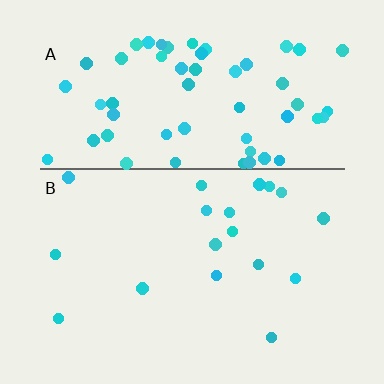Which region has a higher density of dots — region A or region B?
A (the top).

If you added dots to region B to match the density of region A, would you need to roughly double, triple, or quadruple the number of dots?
Approximately triple.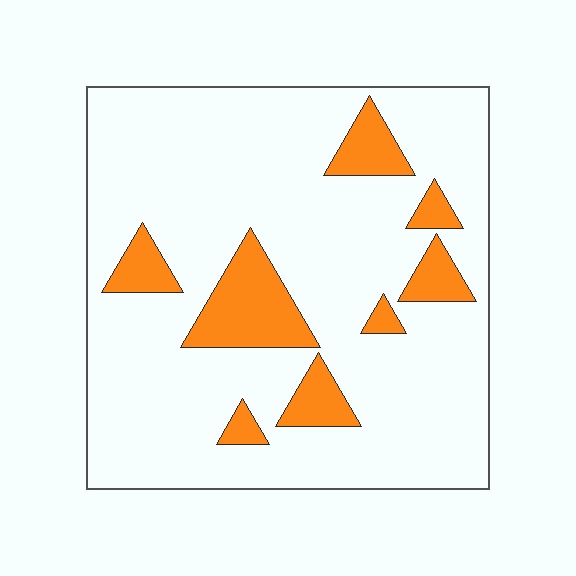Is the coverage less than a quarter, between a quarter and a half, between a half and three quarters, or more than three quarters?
Less than a quarter.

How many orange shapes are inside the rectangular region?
8.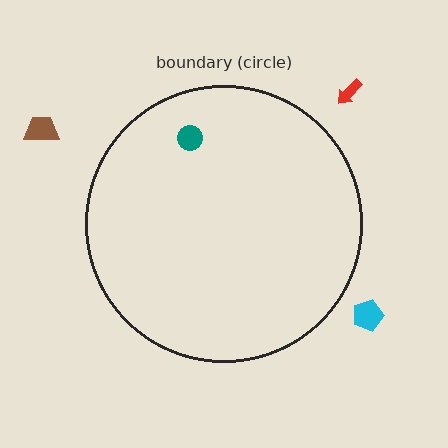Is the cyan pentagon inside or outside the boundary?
Outside.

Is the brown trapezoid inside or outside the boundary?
Outside.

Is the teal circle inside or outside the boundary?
Inside.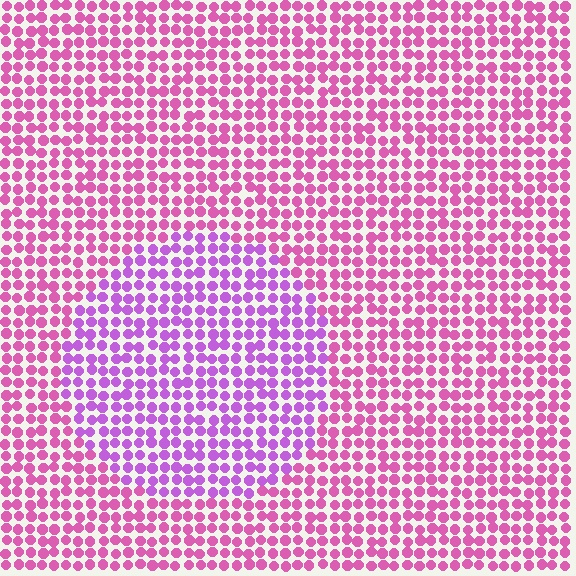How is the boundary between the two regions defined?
The boundary is defined purely by a slight shift in hue (about 33 degrees). Spacing, size, and orientation are identical on both sides.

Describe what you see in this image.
The image is filled with small pink elements in a uniform arrangement. A circle-shaped region is visible where the elements are tinted to a slightly different hue, forming a subtle color boundary.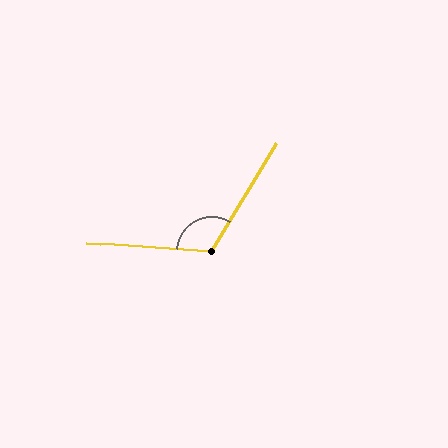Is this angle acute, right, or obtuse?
It is obtuse.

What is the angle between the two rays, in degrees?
Approximately 117 degrees.